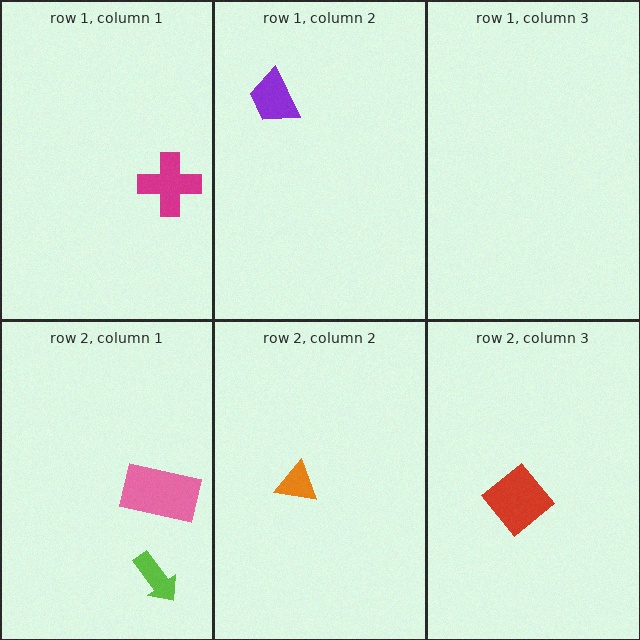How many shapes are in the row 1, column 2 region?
1.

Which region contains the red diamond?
The row 2, column 3 region.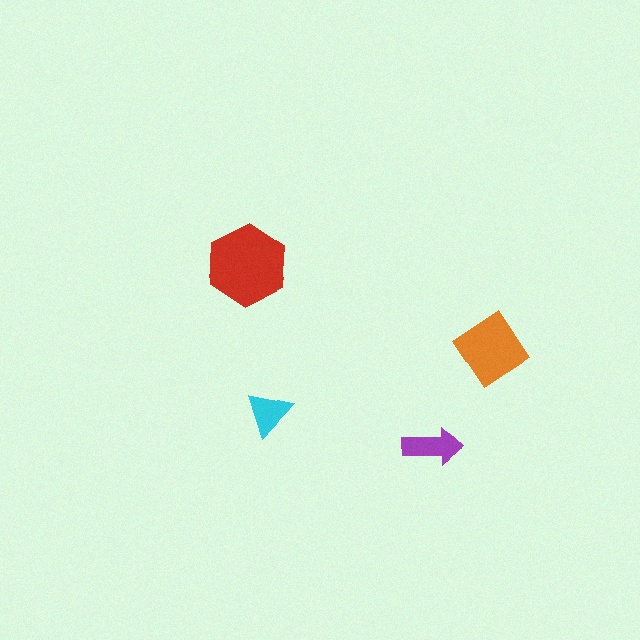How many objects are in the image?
There are 4 objects in the image.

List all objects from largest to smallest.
The red hexagon, the orange diamond, the purple arrow, the cyan triangle.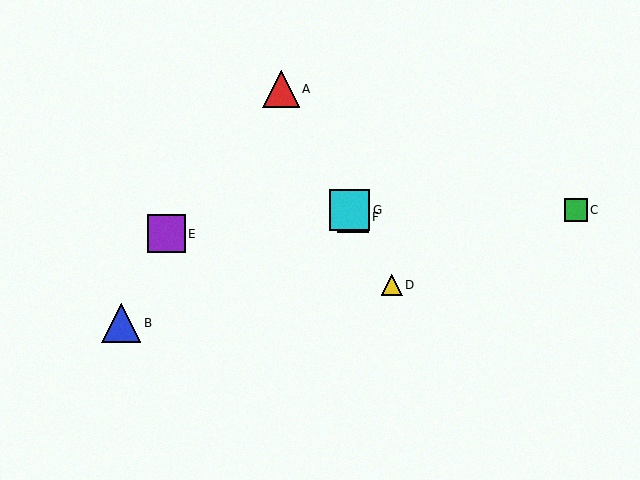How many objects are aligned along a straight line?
4 objects (A, D, F, G) are aligned along a straight line.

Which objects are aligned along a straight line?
Objects A, D, F, G are aligned along a straight line.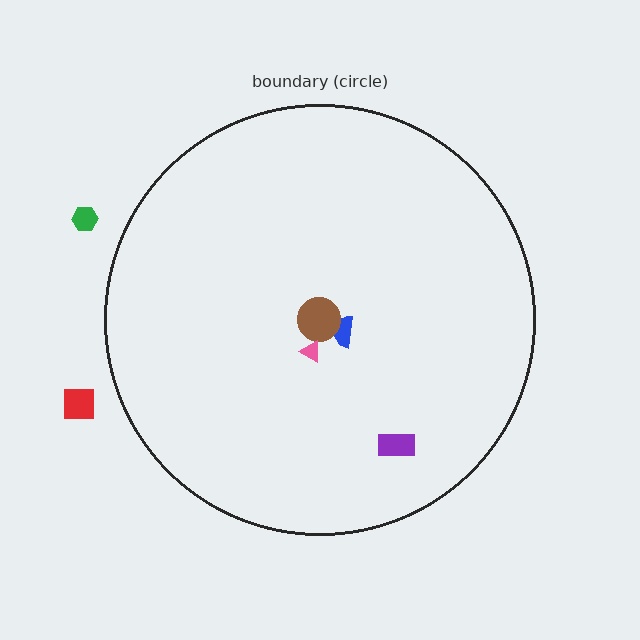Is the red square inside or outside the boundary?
Outside.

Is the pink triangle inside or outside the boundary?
Inside.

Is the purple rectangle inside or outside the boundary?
Inside.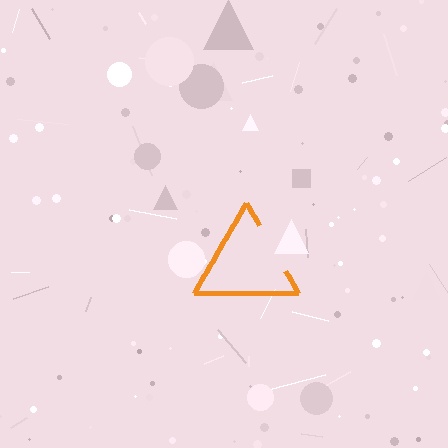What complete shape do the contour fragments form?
The contour fragments form a triangle.